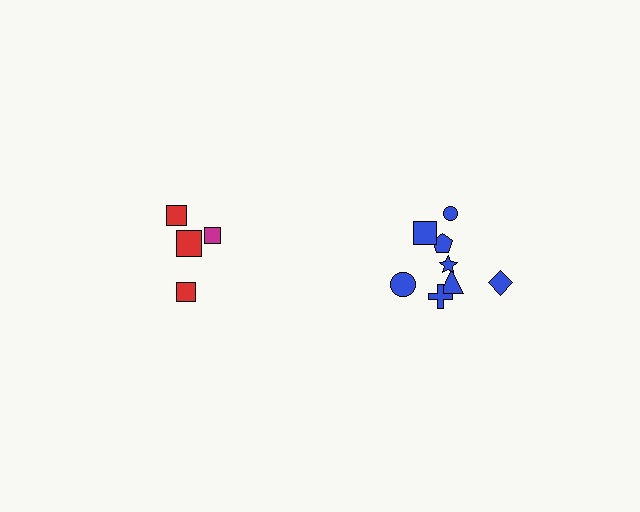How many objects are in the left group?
There are 5 objects.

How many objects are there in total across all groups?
There are 13 objects.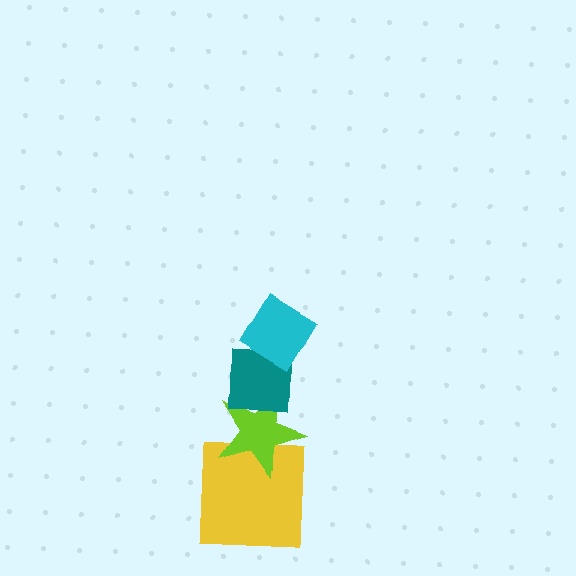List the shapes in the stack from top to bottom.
From top to bottom: the cyan diamond, the teal square, the lime star, the yellow square.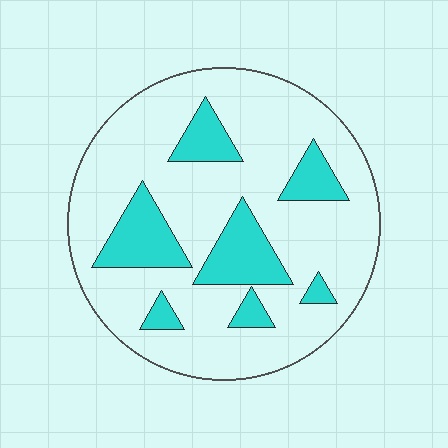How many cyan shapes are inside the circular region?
7.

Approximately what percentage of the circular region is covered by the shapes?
Approximately 20%.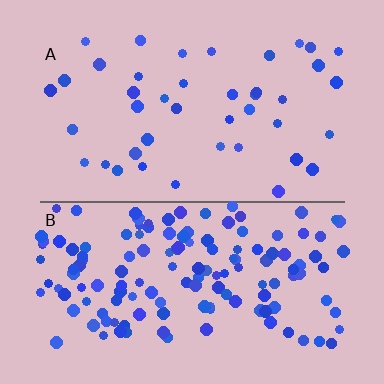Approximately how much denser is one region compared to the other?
Approximately 3.4× — region B over region A.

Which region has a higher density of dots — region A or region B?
B (the bottom).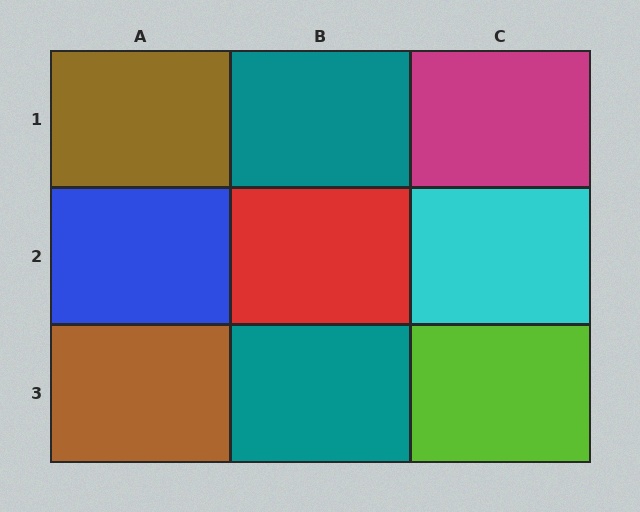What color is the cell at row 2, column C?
Cyan.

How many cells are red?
1 cell is red.